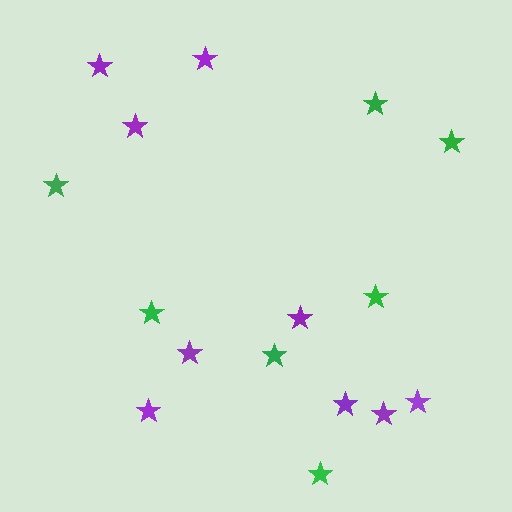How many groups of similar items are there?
There are 2 groups: one group of green stars (7) and one group of purple stars (9).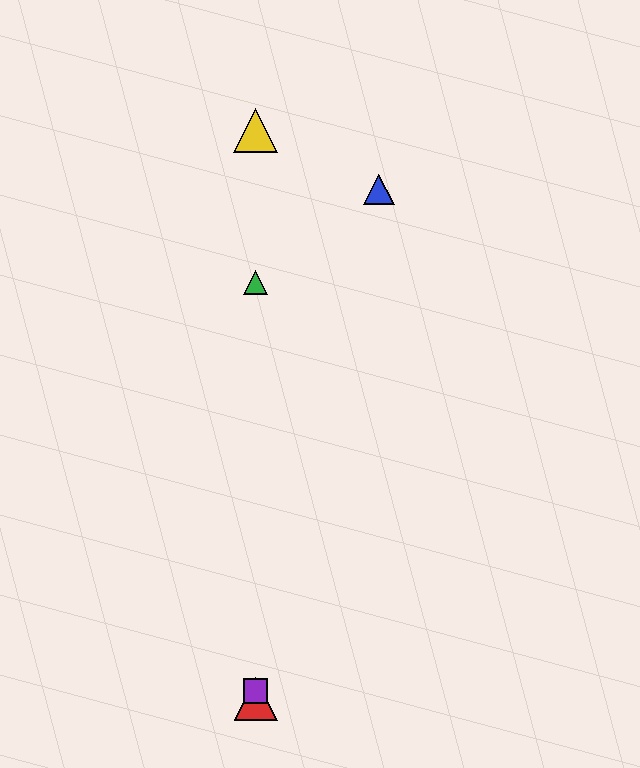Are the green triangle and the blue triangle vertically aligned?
No, the green triangle is at x≈256 and the blue triangle is at x≈379.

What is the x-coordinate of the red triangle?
The red triangle is at x≈256.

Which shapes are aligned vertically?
The red triangle, the green triangle, the yellow triangle, the purple square are aligned vertically.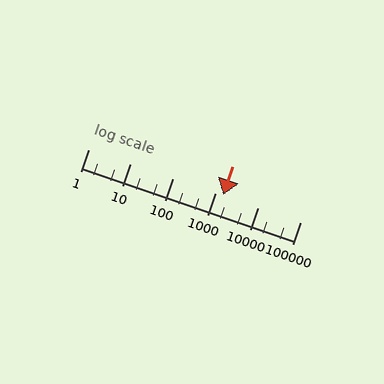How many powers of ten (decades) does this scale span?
The scale spans 5 decades, from 1 to 100000.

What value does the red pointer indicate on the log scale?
The pointer indicates approximately 1500.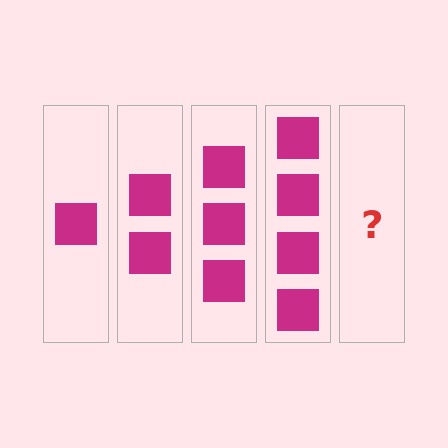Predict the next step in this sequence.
The next step is 5 squares.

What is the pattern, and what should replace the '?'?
The pattern is that each step adds one more square. The '?' should be 5 squares.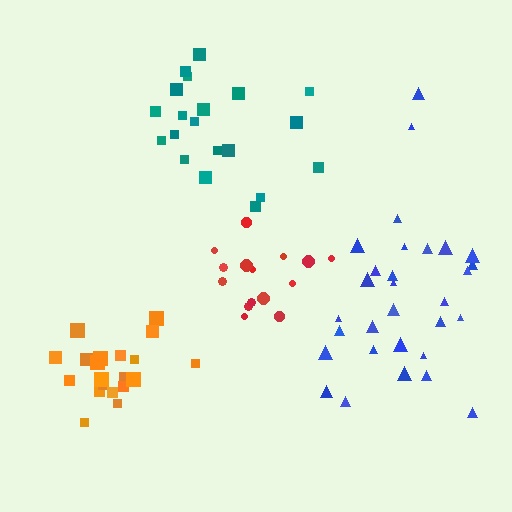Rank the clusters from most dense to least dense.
orange, red, teal, blue.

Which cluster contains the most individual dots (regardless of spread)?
Blue (30).